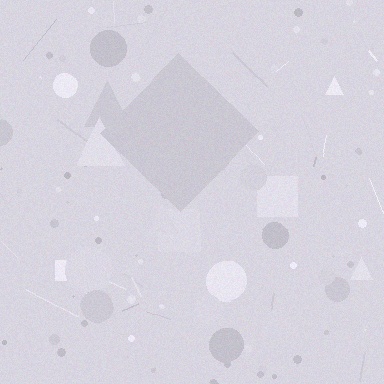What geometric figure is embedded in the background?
A diamond is embedded in the background.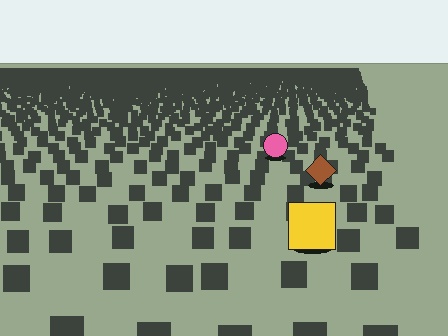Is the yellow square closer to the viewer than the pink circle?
Yes. The yellow square is closer — you can tell from the texture gradient: the ground texture is coarser near it.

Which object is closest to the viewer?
The yellow square is closest. The texture marks near it are larger and more spread out.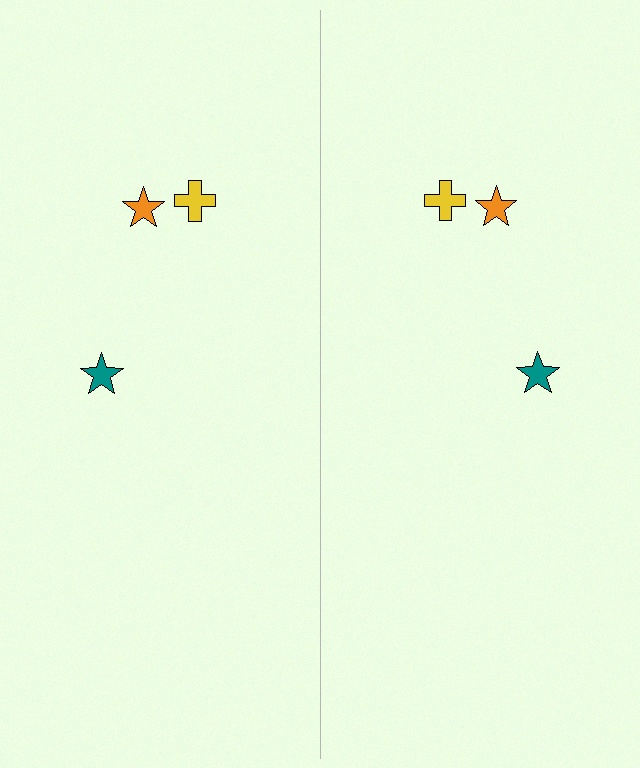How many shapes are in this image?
There are 6 shapes in this image.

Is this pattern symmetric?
Yes, this pattern has bilateral (reflection) symmetry.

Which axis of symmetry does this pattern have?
The pattern has a vertical axis of symmetry running through the center of the image.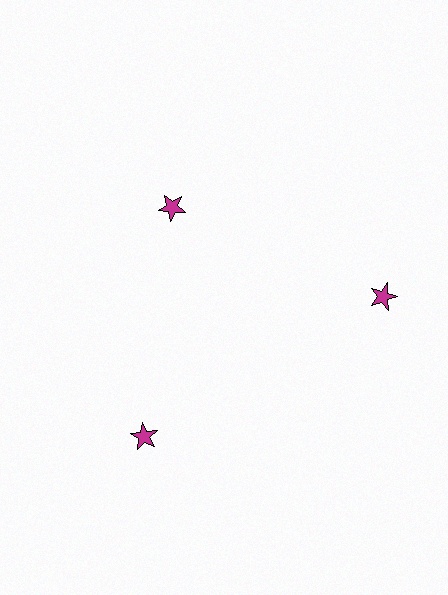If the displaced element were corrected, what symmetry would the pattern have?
It would have 3-fold rotational symmetry — the pattern would map onto itself every 120 degrees.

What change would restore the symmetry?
The symmetry would be restored by moving it outward, back onto the ring so that all 3 stars sit at equal angles and equal distance from the center.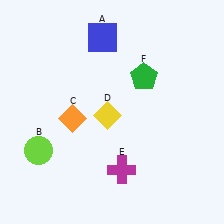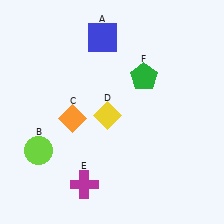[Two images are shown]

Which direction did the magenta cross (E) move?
The magenta cross (E) moved left.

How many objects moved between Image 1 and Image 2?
1 object moved between the two images.